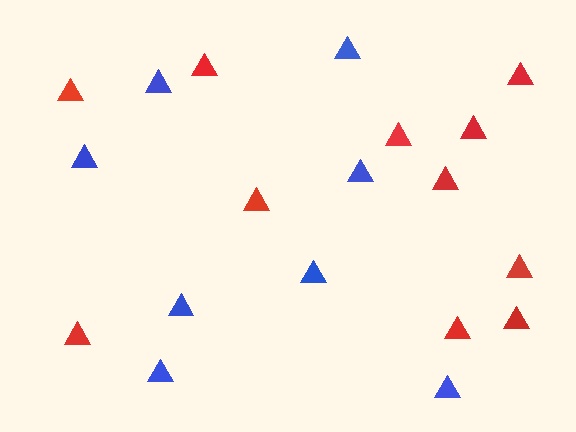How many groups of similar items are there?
There are 2 groups: one group of red triangles (11) and one group of blue triangles (8).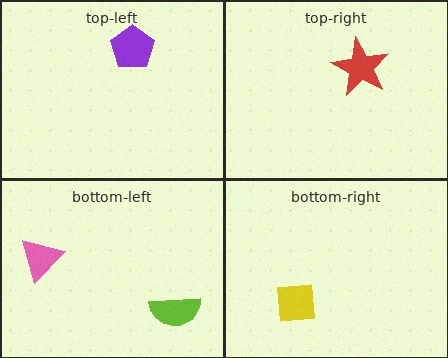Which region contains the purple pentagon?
The top-left region.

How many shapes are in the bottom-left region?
2.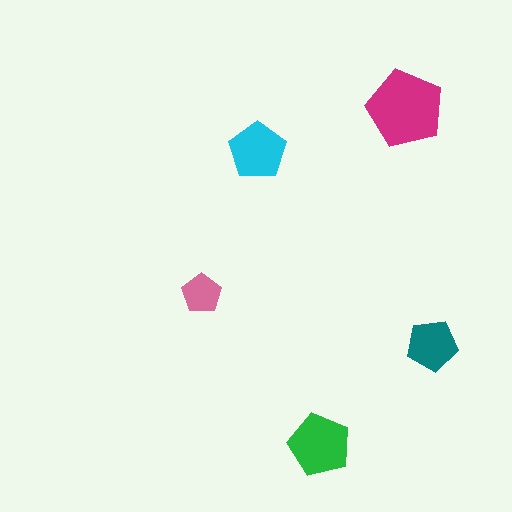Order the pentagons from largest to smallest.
the magenta one, the green one, the cyan one, the teal one, the pink one.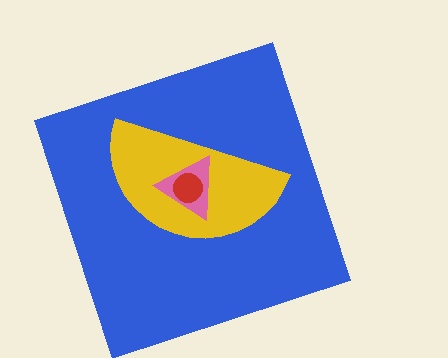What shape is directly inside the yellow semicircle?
The pink triangle.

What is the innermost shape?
The red circle.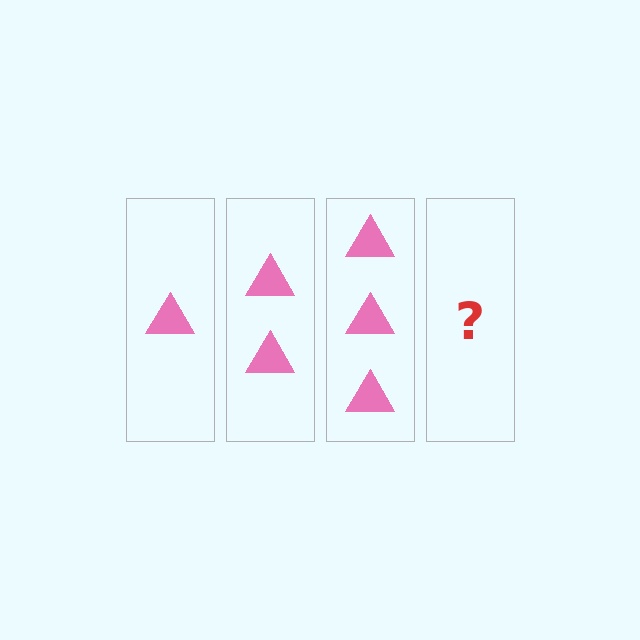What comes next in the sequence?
The next element should be 4 triangles.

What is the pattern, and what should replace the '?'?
The pattern is that each step adds one more triangle. The '?' should be 4 triangles.